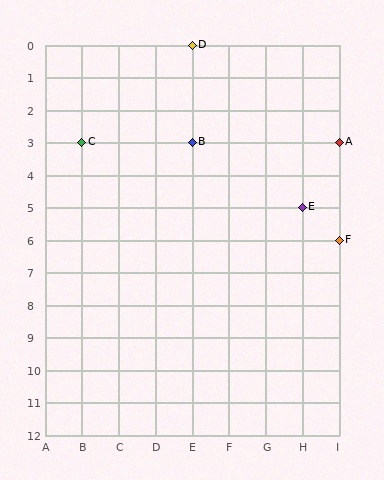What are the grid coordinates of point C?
Point C is at grid coordinates (B, 3).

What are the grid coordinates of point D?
Point D is at grid coordinates (E, 0).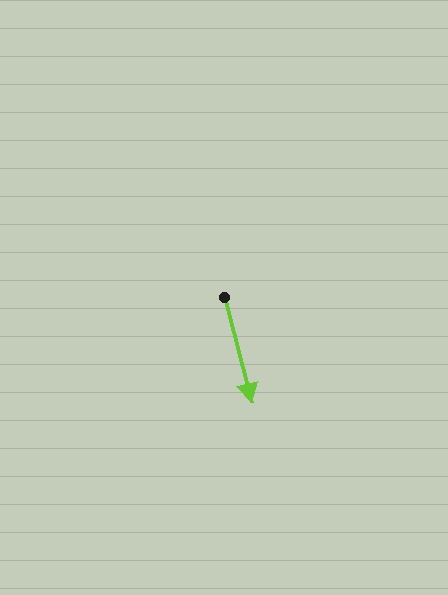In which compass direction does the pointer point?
South.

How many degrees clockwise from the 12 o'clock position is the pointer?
Approximately 165 degrees.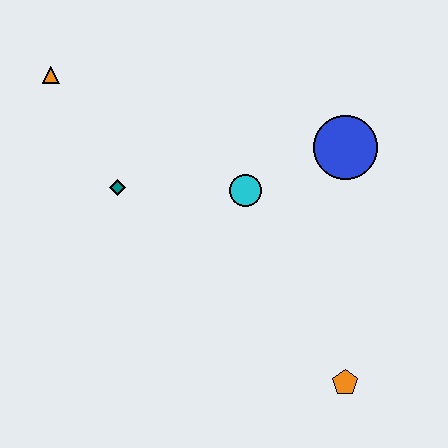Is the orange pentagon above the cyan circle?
No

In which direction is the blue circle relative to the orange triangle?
The blue circle is to the right of the orange triangle.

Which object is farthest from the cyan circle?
The orange triangle is farthest from the cyan circle.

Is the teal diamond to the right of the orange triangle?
Yes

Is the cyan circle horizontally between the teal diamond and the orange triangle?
No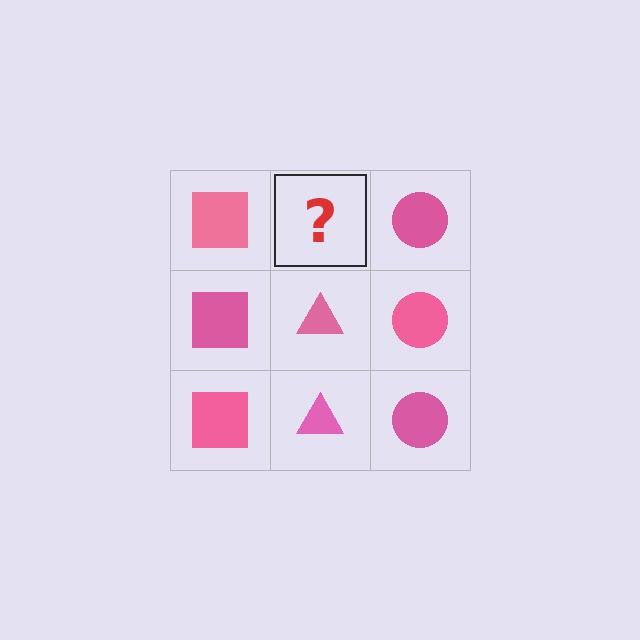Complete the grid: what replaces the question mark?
The question mark should be replaced with a pink triangle.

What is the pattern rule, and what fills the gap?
The rule is that each column has a consistent shape. The gap should be filled with a pink triangle.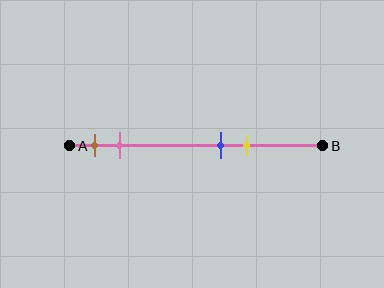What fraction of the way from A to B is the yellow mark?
The yellow mark is approximately 70% (0.7) of the way from A to B.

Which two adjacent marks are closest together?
The blue and yellow marks are the closest adjacent pair.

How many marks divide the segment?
There are 4 marks dividing the segment.